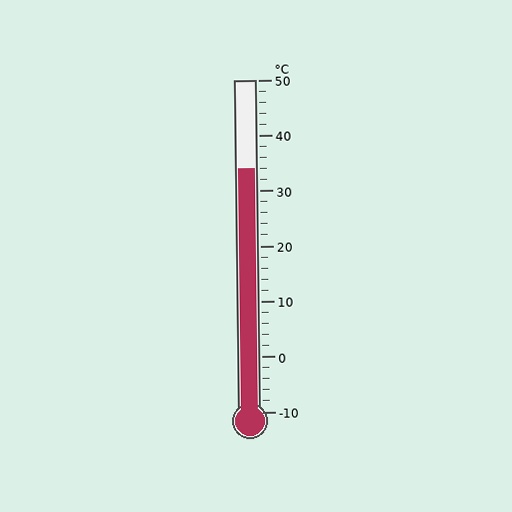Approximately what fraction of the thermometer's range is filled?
The thermometer is filled to approximately 75% of its range.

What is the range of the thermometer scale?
The thermometer scale ranges from -10°C to 50°C.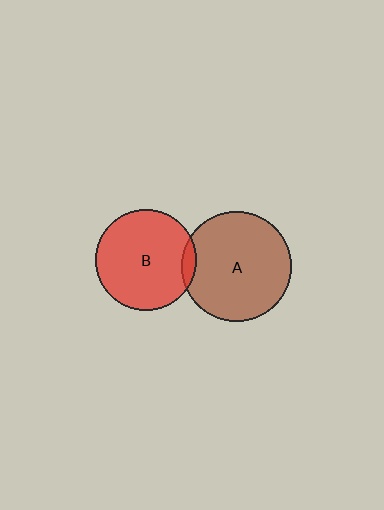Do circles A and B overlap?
Yes.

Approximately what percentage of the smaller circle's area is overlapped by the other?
Approximately 5%.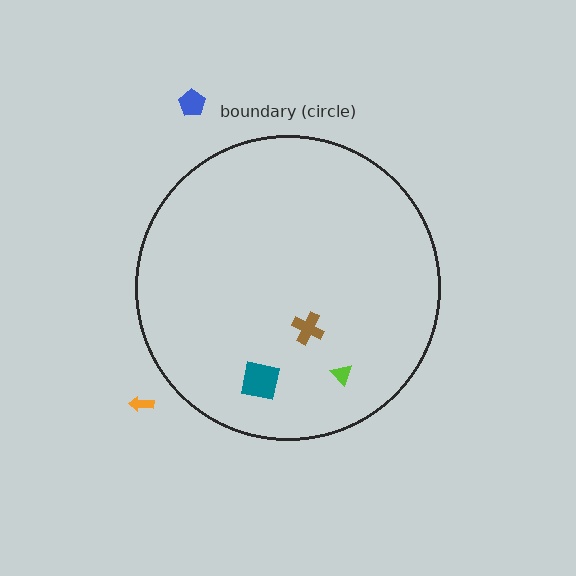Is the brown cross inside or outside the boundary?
Inside.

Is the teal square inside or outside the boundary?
Inside.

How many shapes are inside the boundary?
3 inside, 2 outside.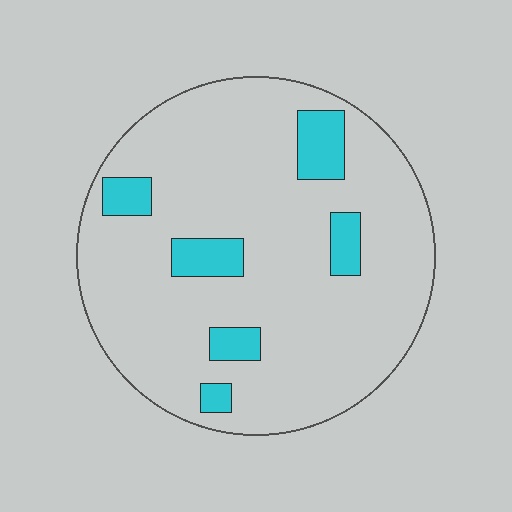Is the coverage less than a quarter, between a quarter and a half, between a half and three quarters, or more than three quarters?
Less than a quarter.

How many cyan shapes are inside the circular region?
6.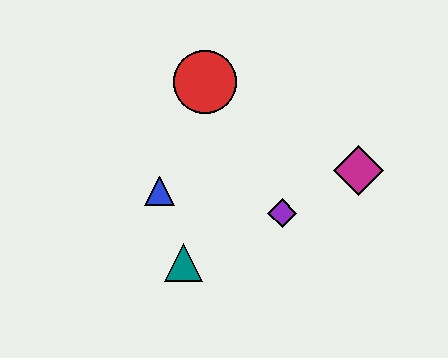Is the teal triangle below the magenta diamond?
Yes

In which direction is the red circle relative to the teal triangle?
The red circle is above the teal triangle.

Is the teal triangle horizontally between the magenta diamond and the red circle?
No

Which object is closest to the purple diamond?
The magenta diamond is closest to the purple diamond.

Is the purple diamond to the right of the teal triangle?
Yes